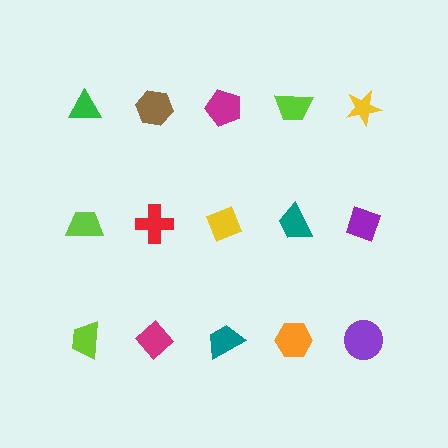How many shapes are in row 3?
5 shapes.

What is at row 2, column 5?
A purple diamond.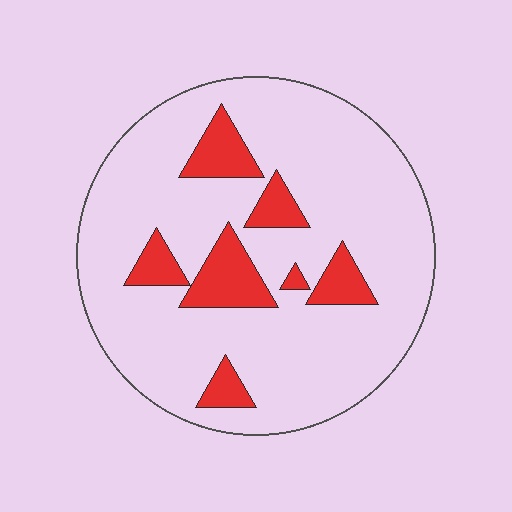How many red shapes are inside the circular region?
7.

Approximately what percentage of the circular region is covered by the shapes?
Approximately 15%.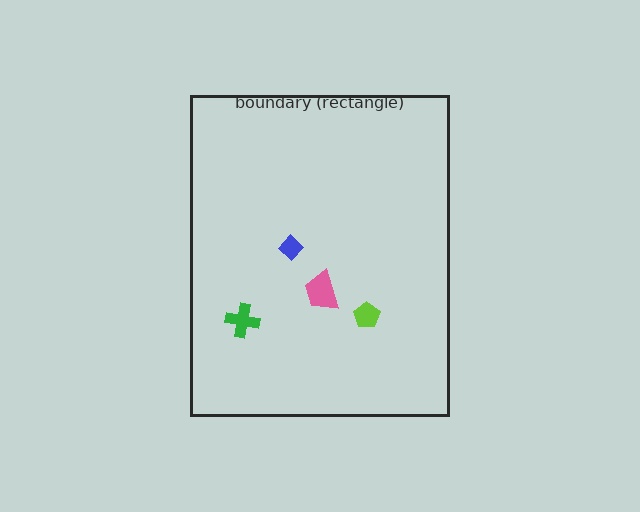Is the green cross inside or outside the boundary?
Inside.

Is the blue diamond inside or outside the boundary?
Inside.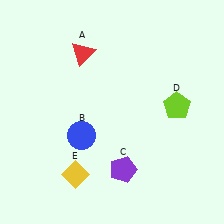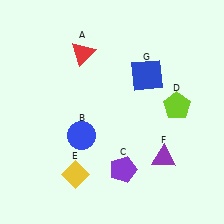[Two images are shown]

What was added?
A purple triangle (F), a blue square (G) were added in Image 2.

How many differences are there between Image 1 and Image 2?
There are 2 differences between the two images.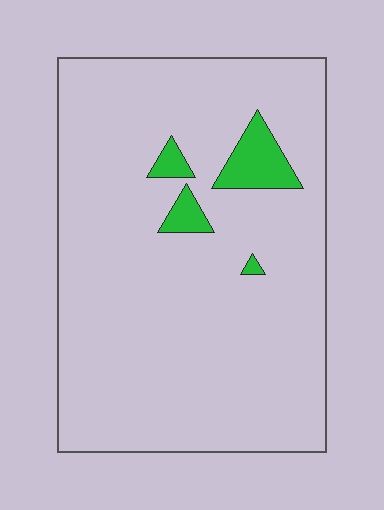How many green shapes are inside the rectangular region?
4.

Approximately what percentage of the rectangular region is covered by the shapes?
Approximately 5%.